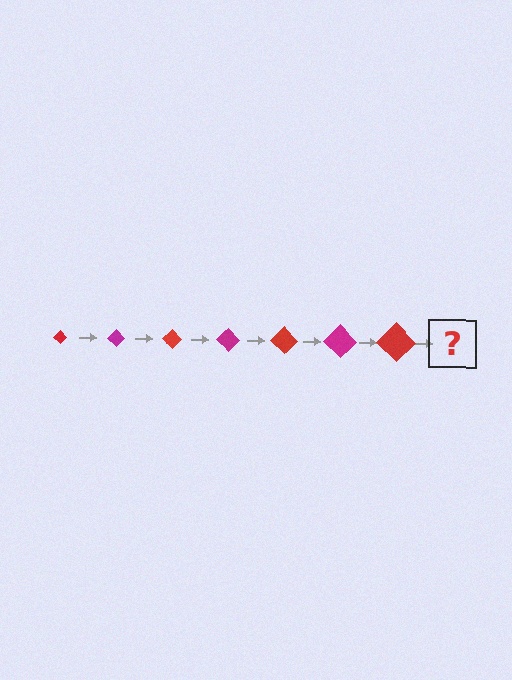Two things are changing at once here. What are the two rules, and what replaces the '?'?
The two rules are that the diamond grows larger each step and the color cycles through red and magenta. The '?' should be a magenta diamond, larger than the previous one.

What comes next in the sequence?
The next element should be a magenta diamond, larger than the previous one.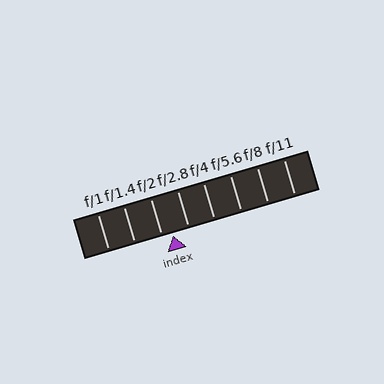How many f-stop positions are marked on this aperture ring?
There are 8 f-stop positions marked.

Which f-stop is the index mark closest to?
The index mark is closest to f/2.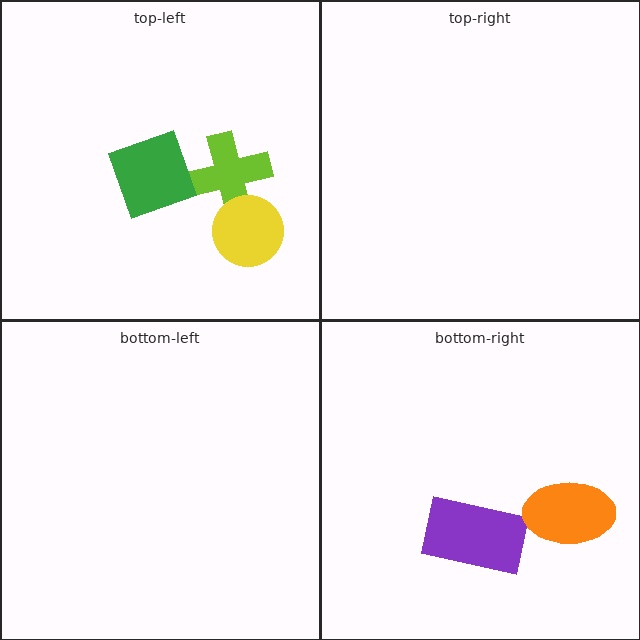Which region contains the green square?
The top-left region.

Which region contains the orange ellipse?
The bottom-right region.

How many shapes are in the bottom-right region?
2.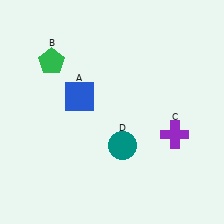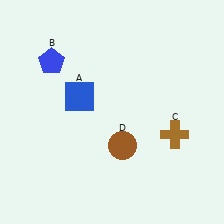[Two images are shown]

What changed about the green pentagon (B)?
In Image 1, B is green. In Image 2, it changed to blue.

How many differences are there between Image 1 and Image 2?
There are 3 differences between the two images.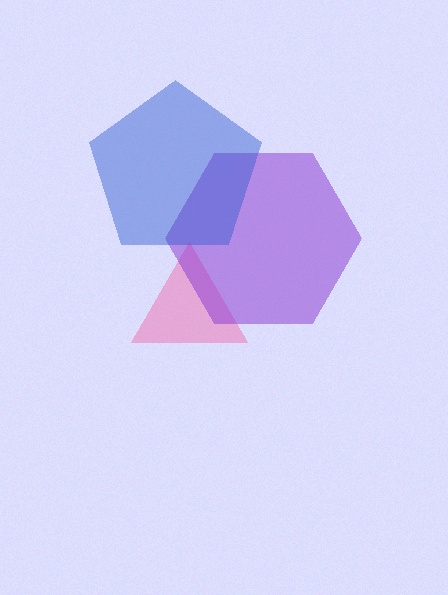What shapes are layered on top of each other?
The layered shapes are: a pink triangle, a purple hexagon, a blue pentagon.